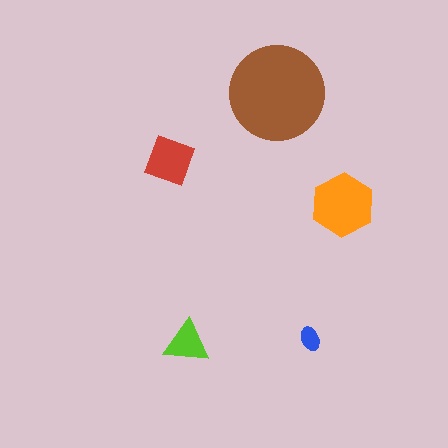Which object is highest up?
The brown circle is topmost.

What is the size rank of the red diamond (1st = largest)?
3rd.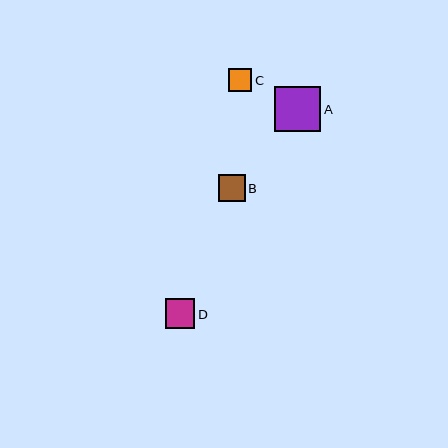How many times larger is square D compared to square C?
Square D is approximately 1.3 times the size of square C.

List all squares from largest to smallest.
From largest to smallest: A, D, B, C.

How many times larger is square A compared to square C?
Square A is approximately 1.9 times the size of square C.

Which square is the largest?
Square A is the largest with a size of approximately 46 pixels.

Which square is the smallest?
Square C is the smallest with a size of approximately 24 pixels.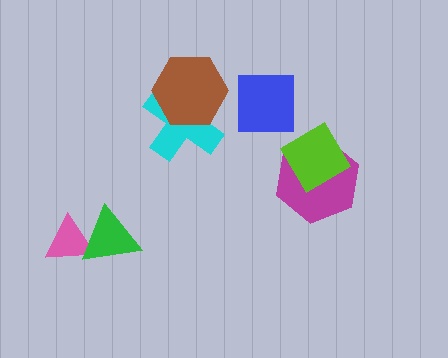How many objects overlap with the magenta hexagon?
1 object overlaps with the magenta hexagon.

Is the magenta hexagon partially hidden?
Yes, it is partially covered by another shape.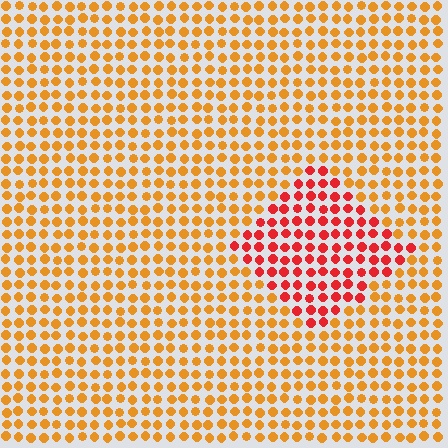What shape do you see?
I see a diamond.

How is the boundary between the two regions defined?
The boundary is defined purely by a slight shift in hue (about 37 degrees). Spacing, size, and orientation are identical on both sides.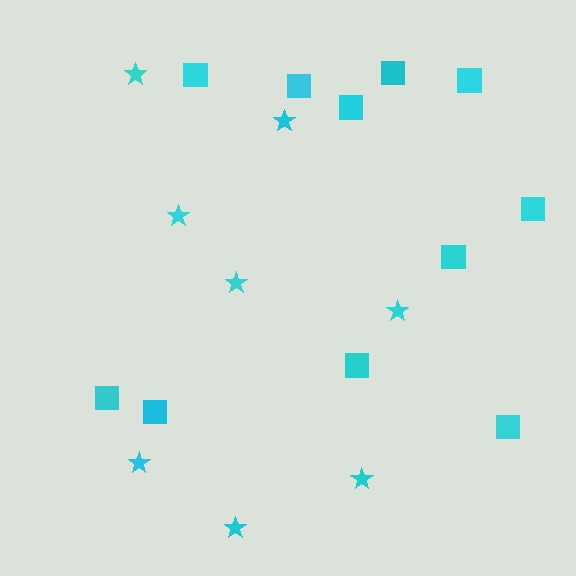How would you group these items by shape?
There are 2 groups: one group of squares (11) and one group of stars (8).